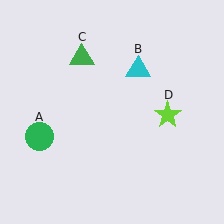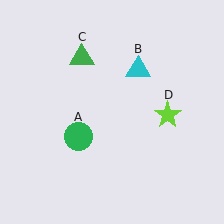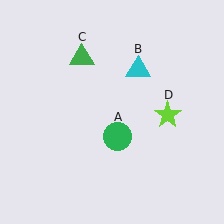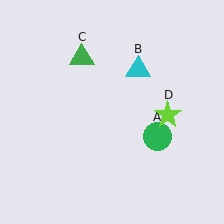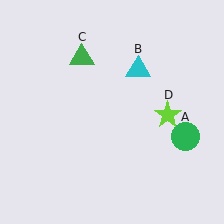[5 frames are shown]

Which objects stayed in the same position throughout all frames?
Cyan triangle (object B) and green triangle (object C) and lime star (object D) remained stationary.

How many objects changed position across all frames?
1 object changed position: green circle (object A).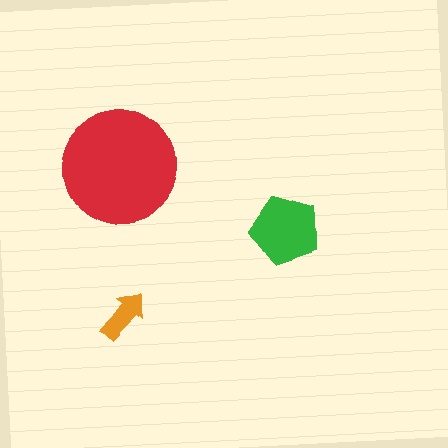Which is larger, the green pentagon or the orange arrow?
The green pentagon.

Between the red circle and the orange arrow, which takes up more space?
The red circle.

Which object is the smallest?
The orange arrow.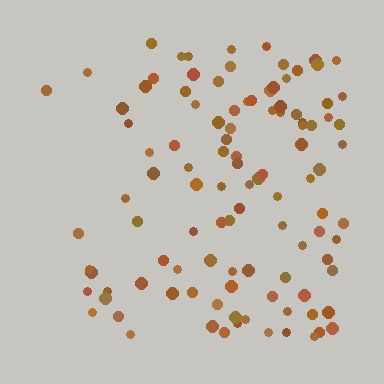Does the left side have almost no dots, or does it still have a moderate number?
Still a moderate number, just noticeably fewer than the right.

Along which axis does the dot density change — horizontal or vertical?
Horizontal.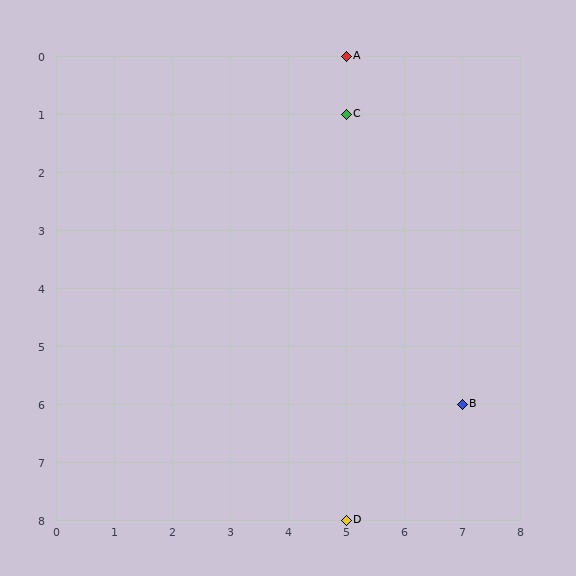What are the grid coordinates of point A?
Point A is at grid coordinates (5, 0).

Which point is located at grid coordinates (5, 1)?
Point C is at (5, 1).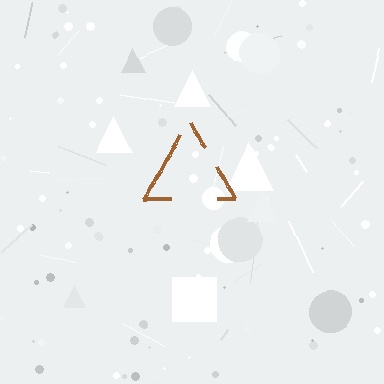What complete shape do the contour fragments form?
The contour fragments form a triangle.